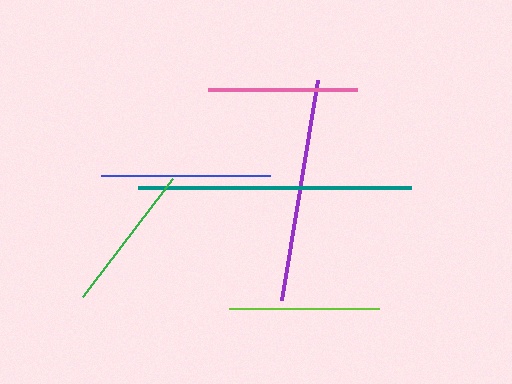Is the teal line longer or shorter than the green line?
The teal line is longer than the green line.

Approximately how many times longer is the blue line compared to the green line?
The blue line is approximately 1.1 times the length of the green line.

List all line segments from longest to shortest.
From longest to shortest: teal, purple, blue, lime, pink, green.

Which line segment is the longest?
The teal line is the longest at approximately 273 pixels.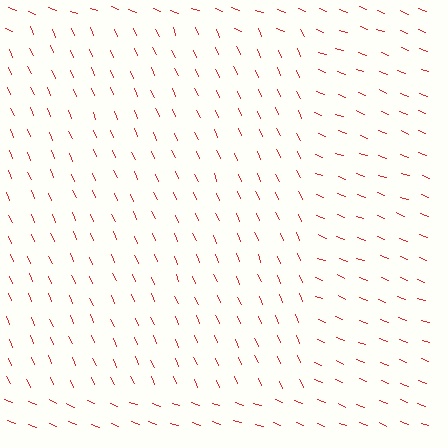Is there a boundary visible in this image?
Yes, there is a texture boundary formed by a change in line orientation.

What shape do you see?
I see a rectangle.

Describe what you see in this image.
The image is filled with small red line segments. A rectangle region in the image has lines oriented differently from the surrounding lines, creating a visible texture boundary.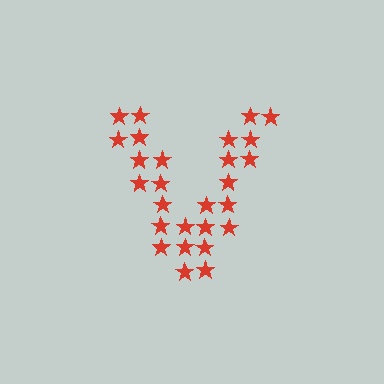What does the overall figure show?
The overall figure shows the letter V.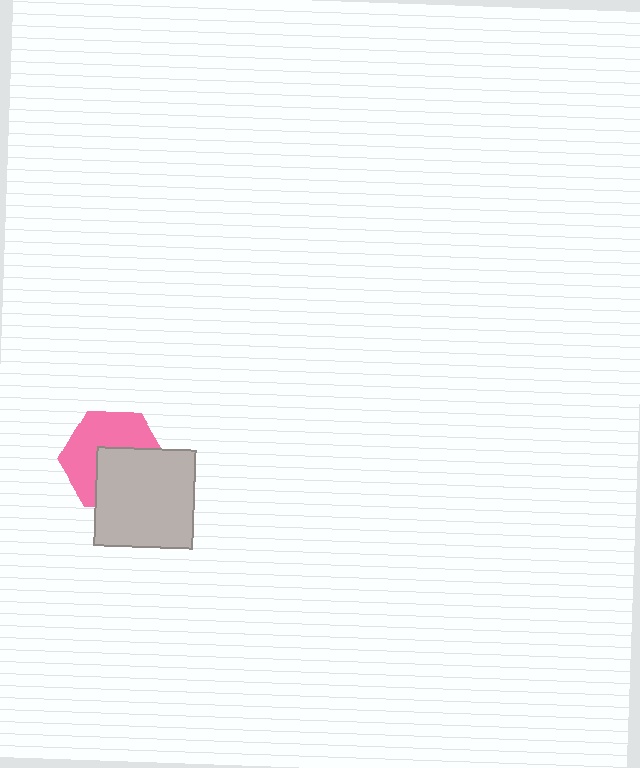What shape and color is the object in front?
The object in front is a light gray square.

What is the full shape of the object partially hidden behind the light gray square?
The partially hidden object is a pink hexagon.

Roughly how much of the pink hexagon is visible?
About half of it is visible (roughly 54%).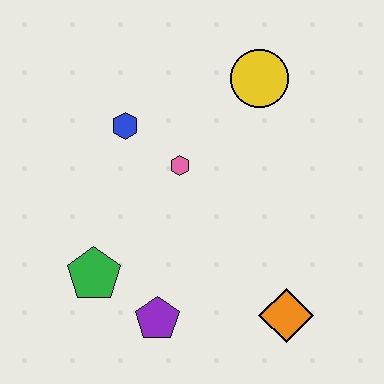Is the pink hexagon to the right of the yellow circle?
No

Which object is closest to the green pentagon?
The purple pentagon is closest to the green pentagon.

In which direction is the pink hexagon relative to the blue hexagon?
The pink hexagon is to the right of the blue hexagon.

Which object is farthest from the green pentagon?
The yellow circle is farthest from the green pentagon.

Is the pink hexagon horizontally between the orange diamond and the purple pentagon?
Yes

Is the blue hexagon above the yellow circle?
No